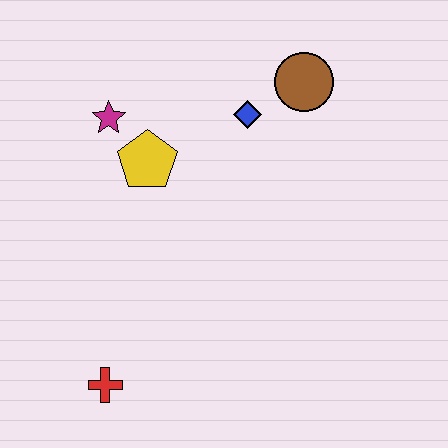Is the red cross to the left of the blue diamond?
Yes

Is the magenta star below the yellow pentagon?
No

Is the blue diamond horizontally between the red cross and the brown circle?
Yes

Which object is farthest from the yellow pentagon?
The red cross is farthest from the yellow pentagon.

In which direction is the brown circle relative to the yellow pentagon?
The brown circle is to the right of the yellow pentagon.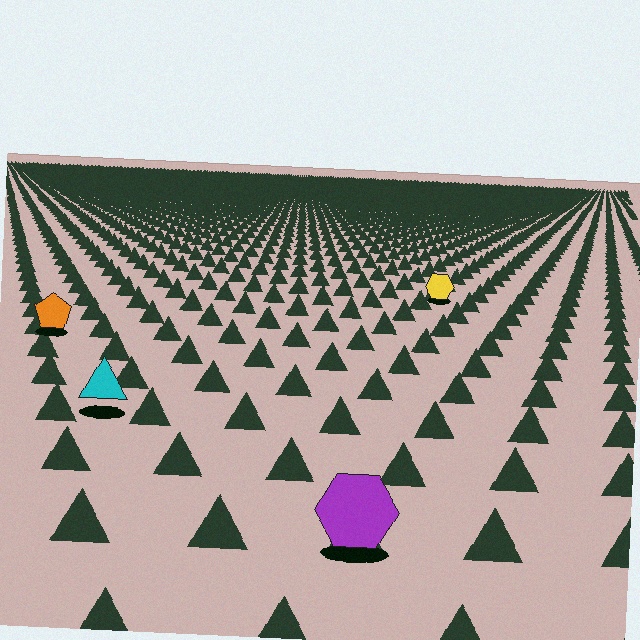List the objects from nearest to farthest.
From nearest to farthest: the purple hexagon, the cyan triangle, the orange pentagon, the yellow hexagon.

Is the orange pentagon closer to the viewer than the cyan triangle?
No. The cyan triangle is closer — you can tell from the texture gradient: the ground texture is coarser near it.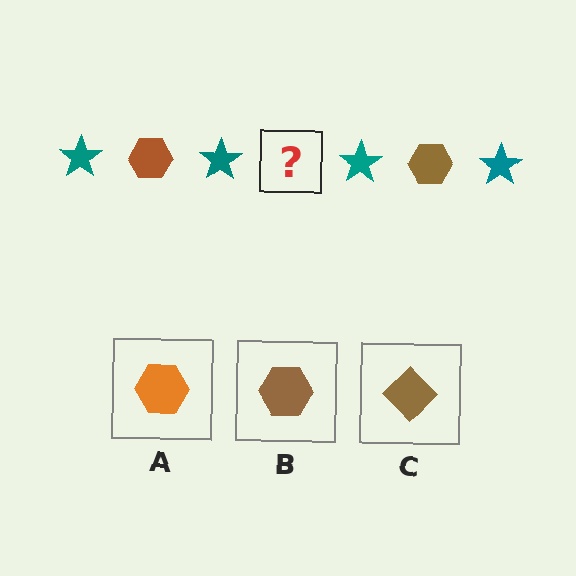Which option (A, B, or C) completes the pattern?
B.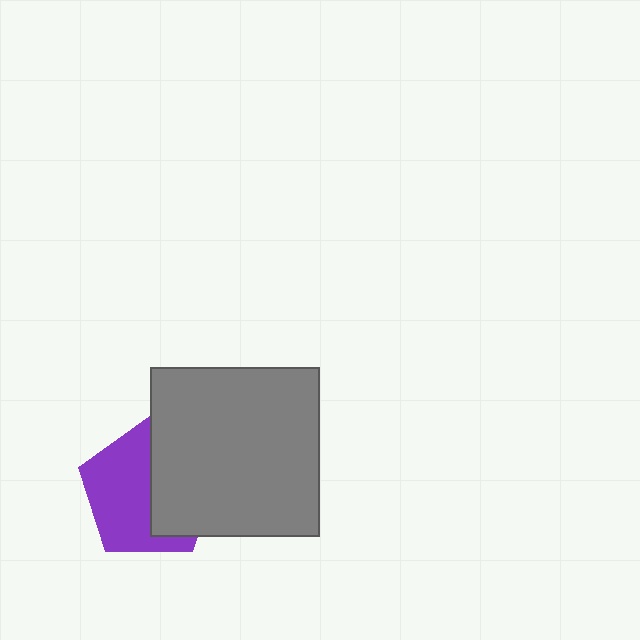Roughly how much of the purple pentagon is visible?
About half of it is visible (roughly 55%).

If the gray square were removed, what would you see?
You would see the complete purple pentagon.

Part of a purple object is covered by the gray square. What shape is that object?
It is a pentagon.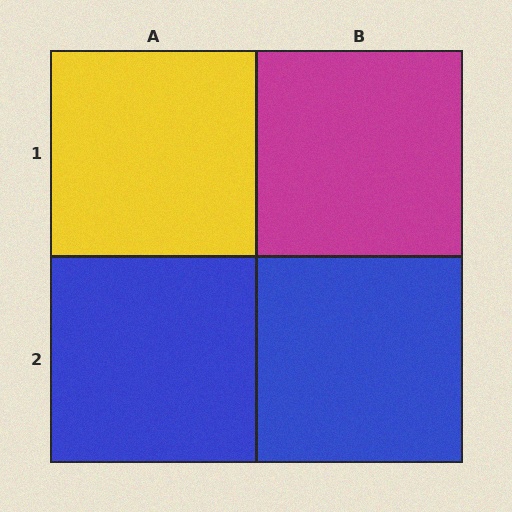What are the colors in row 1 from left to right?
Yellow, magenta.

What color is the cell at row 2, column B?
Blue.